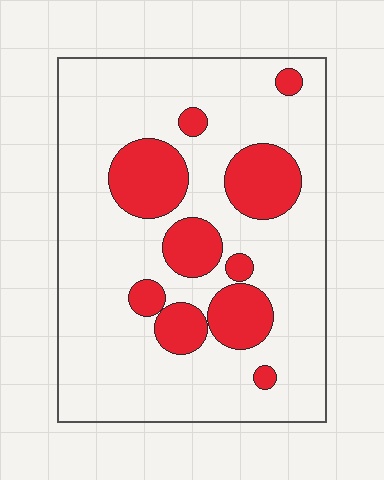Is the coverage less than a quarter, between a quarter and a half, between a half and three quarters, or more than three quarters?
Less than a quarter.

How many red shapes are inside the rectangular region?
10.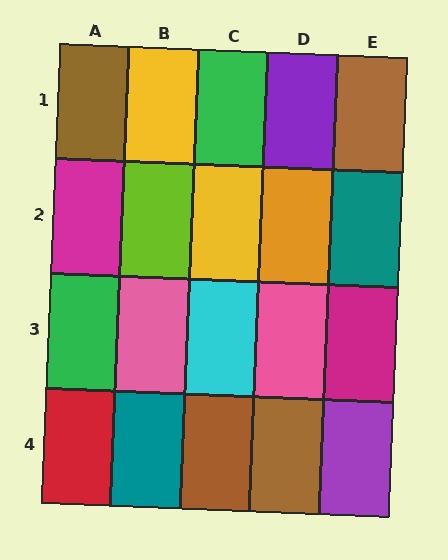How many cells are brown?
4 cells are brown.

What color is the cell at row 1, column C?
Green.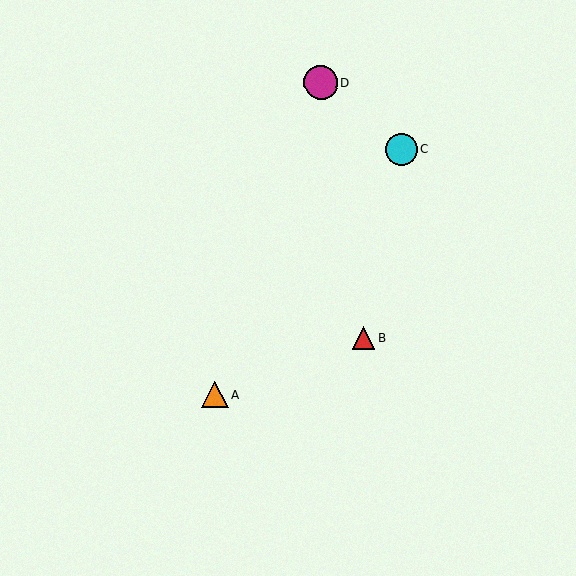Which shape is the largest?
The magenta circle (labeled D) is the largest.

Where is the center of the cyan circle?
The center of the cyan circle is at (401, 149).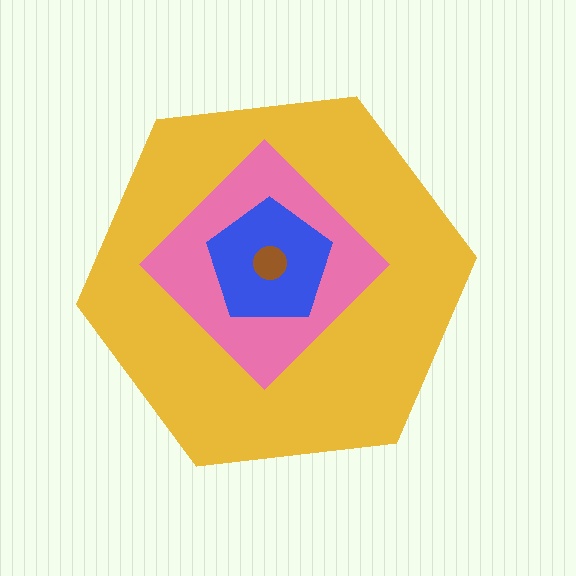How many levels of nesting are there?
4.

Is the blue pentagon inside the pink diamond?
Yes.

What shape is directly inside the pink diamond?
The blue pentagon.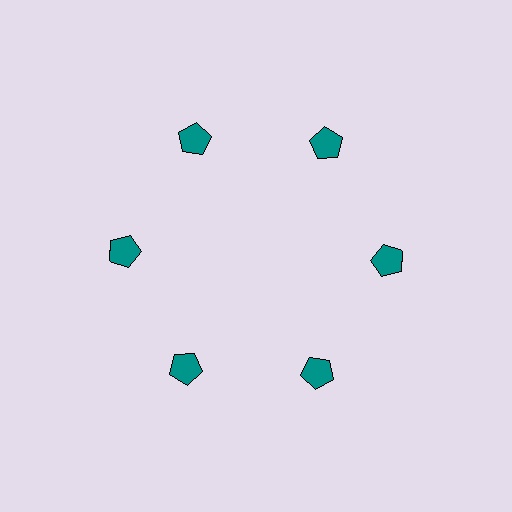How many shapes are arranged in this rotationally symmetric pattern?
There are 6 shapes, arranged in 6 groups of 1.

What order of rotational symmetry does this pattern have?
This pattern has 6-fold rotational symmetry.